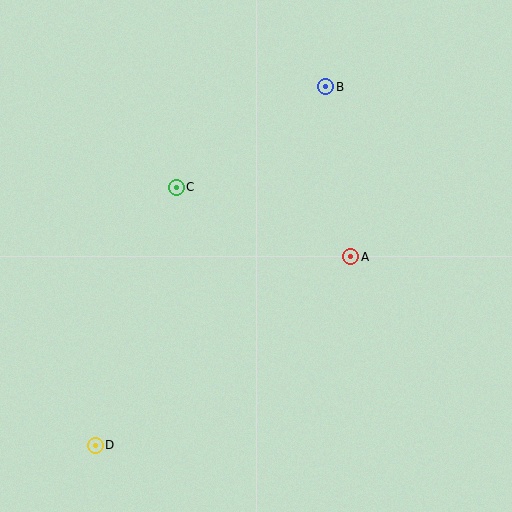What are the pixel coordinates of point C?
Point C is at (176, 187).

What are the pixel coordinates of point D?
Point D is at (95, 445).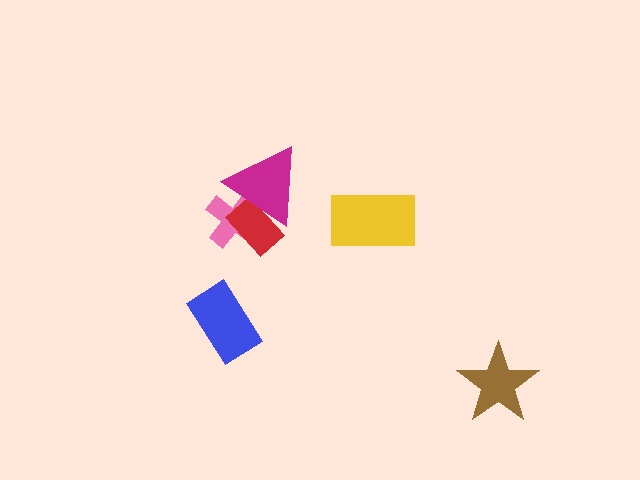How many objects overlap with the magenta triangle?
2 objects overlap with the magenta triangle.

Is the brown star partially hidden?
No, no other shape covers it.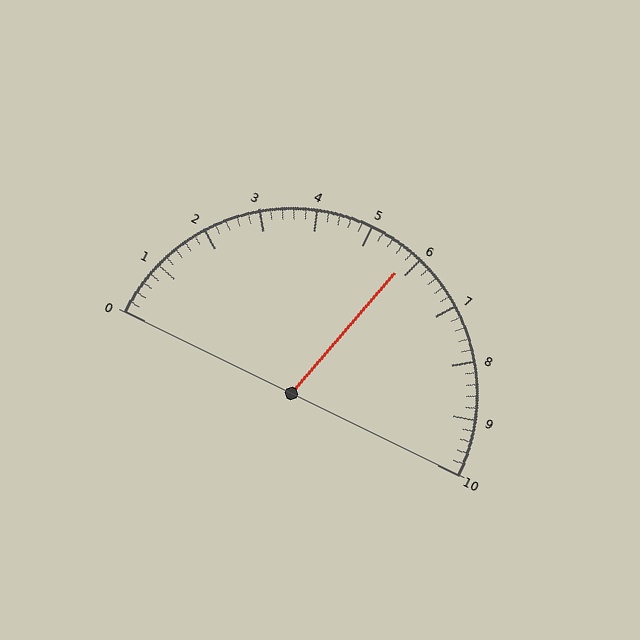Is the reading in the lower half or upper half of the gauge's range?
The reading is in the upper half of the range (0 to 10).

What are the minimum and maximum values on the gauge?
The gauge ranges from 0 to 10.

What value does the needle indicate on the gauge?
The needle indicates approximately 5.8.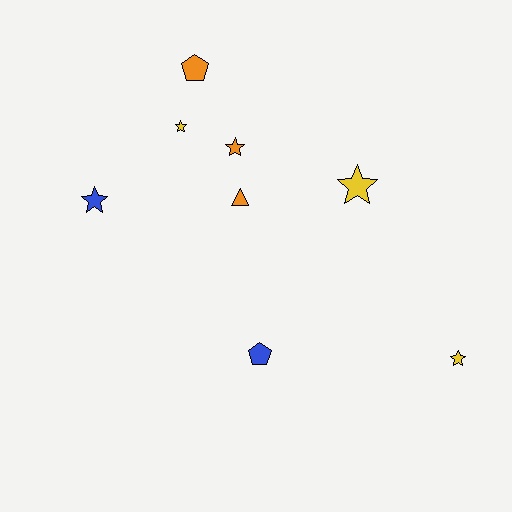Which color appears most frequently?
Orange, with 3 objects.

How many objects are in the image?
There are 8 objects.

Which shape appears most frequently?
Star, with 5 objects.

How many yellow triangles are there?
There are no yellow triangles.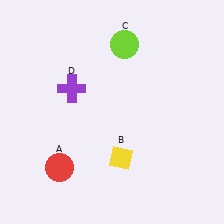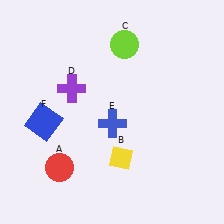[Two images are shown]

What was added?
A blue cross (E), a blue square (F) were added in Image 2.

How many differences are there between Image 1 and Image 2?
There are 2 differences between the two images.